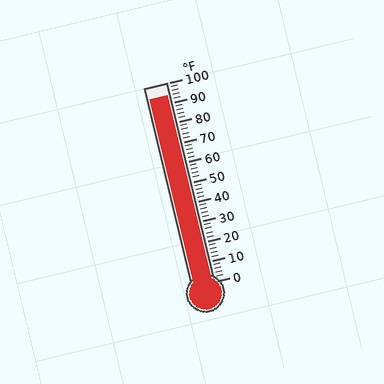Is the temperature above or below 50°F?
The temperature is above 50°F.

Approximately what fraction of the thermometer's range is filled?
The thermometer is filled to approximately 95% of its range.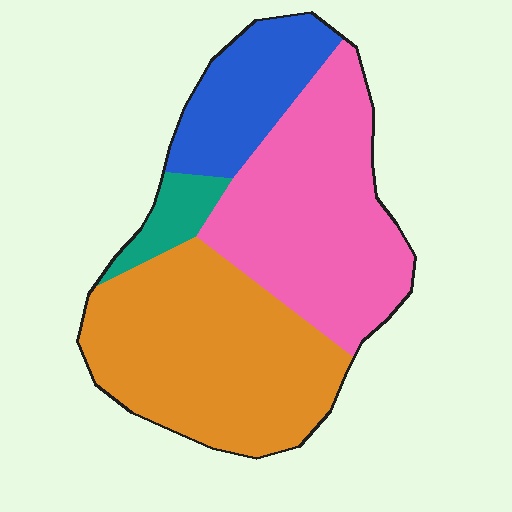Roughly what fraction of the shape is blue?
Blue takes up about one sixth (1/6) of the shape.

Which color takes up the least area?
Teal, at roughly 5%.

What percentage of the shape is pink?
Pink takes up about three eighths (3/8) of the shape.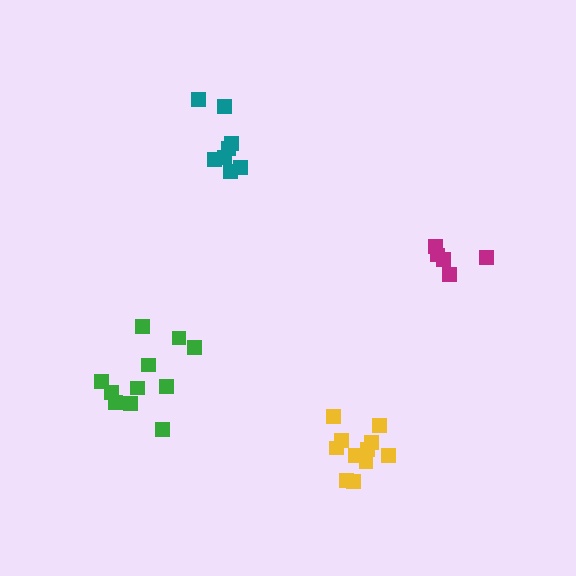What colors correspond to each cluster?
The clusters are colored: magenta, green, teal, yellow.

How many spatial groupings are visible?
There are 4 spatial groupings.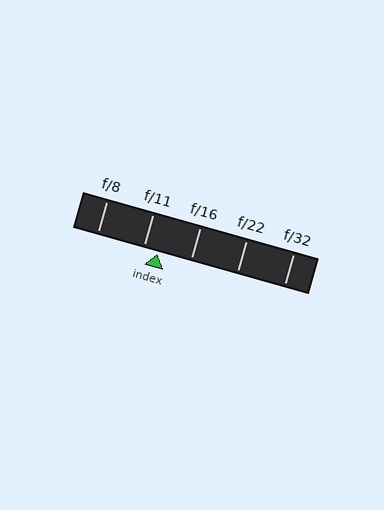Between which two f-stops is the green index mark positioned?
The index mark is between f/11 and f/16.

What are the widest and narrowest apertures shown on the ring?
The widest aperture shown is f/8 and the narrowest is f/32.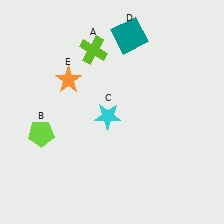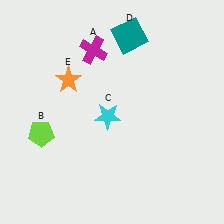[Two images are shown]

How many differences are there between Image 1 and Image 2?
There is 1 difference between the two images.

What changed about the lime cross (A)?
In Image 1, A is lime. In Image 2, it changed to magenta.